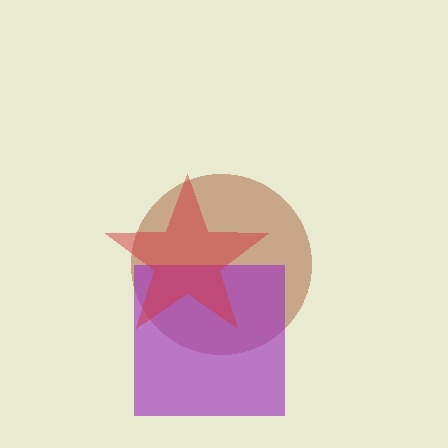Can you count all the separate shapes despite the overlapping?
Yes, there are 3 separate shapes.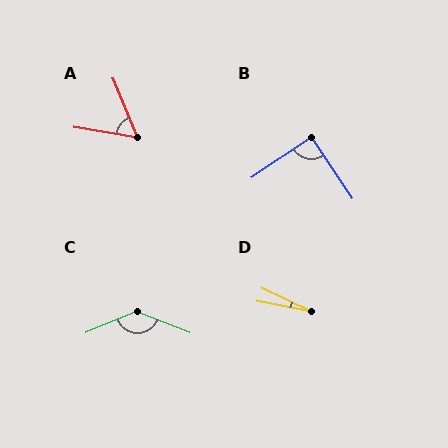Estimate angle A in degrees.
Approximately 58 degrees.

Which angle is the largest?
C, at approximately 136 degrees.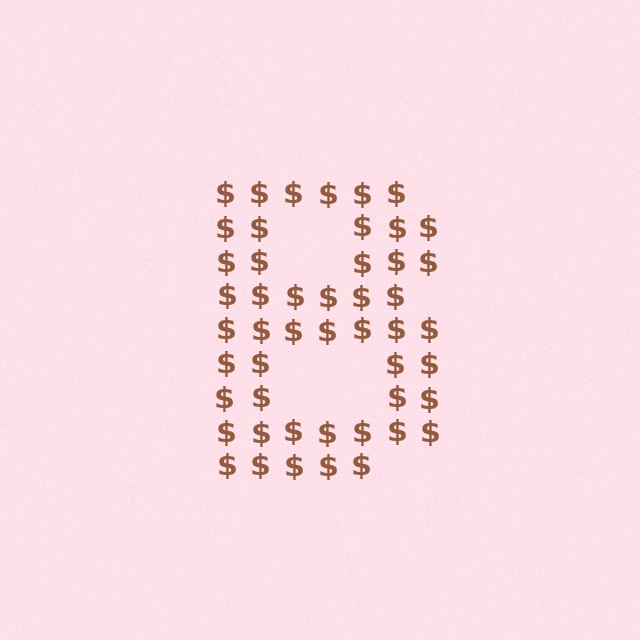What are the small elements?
The small elements are dollar signs.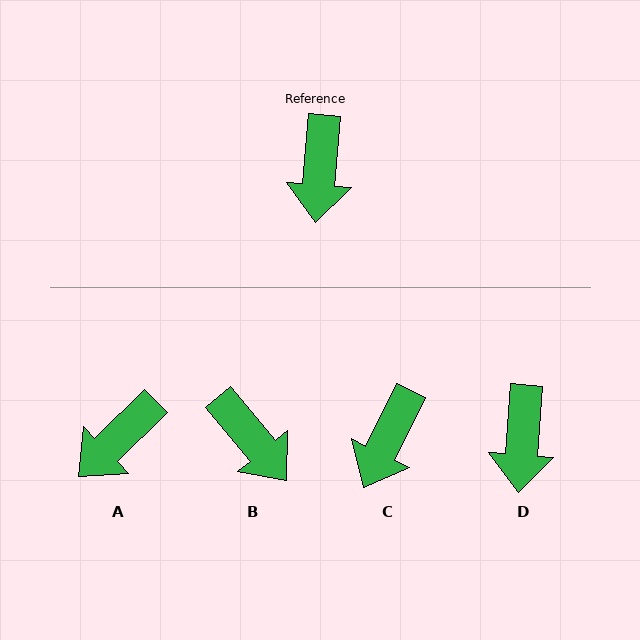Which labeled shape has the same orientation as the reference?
D.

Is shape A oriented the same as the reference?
No, it is off by about 41 degrees.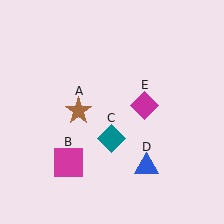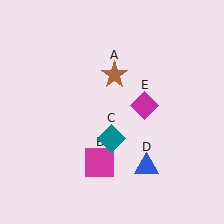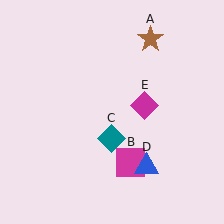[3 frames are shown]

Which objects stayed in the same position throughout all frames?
Teal diamond (object C) and blue triangle (object D) and magenta diamond (object E) remained stationary.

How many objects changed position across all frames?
2 objects changed position: brown star (object A), magenta square (object B).